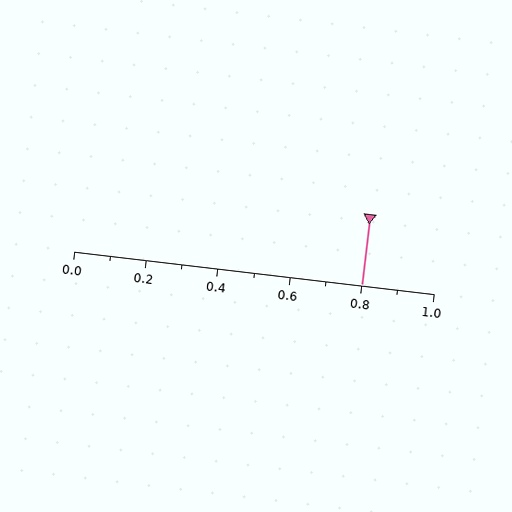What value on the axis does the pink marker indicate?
The marker indicates approximately 0.8.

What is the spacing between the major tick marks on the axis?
The major ticks are spaced 0.2 apart.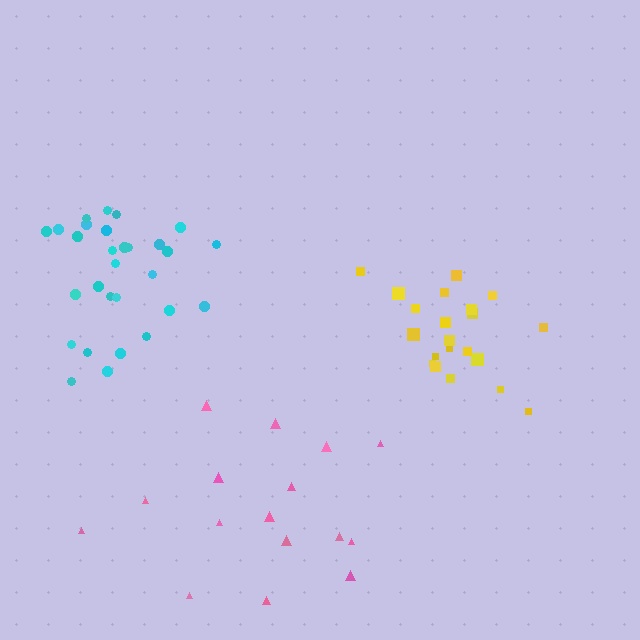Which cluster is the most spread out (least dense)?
Pink.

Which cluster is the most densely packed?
Yellow.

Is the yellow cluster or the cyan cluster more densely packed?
Yellow.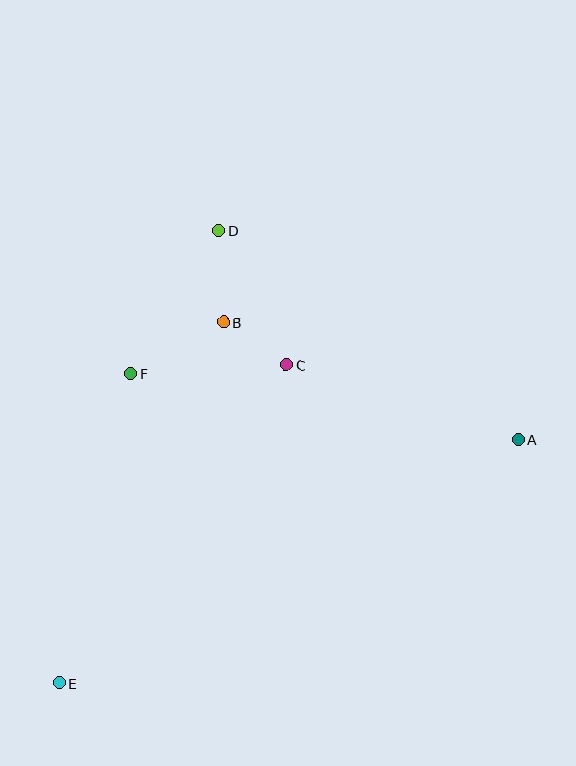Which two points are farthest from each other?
Points A and E are farthest from each other.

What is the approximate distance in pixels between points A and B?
The distance between A and B is approximately 317 pixels.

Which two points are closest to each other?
Points B and C are closest to each other.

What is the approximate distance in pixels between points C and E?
The distance between C and E is approximately 391 pixels.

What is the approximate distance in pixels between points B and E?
The distance between B and E is approximately 397 pixels.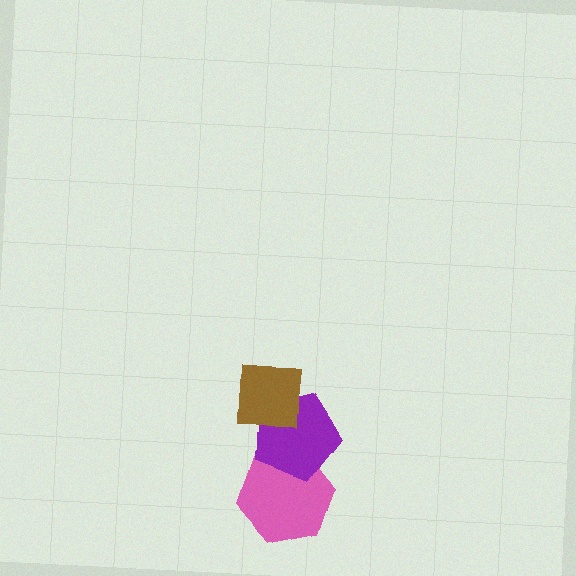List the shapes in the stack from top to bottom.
From top to bottom: the brown square, the purple pentagon, the pink hexagon.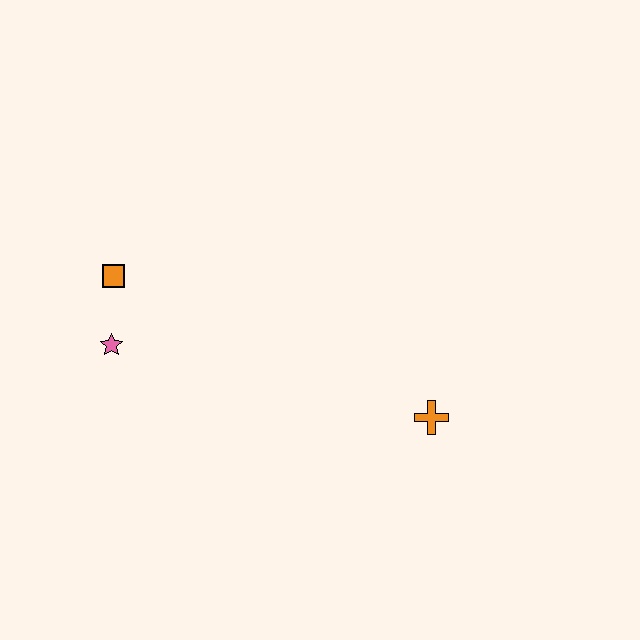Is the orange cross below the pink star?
Yes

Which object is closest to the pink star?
The orange square is closest to the pink star.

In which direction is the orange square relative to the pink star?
The orange square is above the pink star.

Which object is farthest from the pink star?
The orange cross is farthest from the pink star.